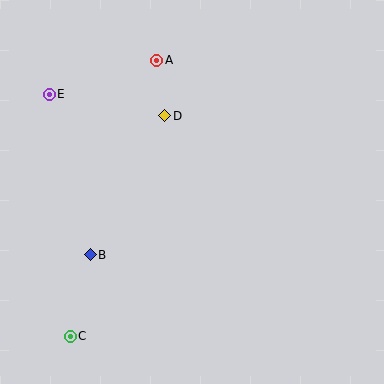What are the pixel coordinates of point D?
Point D is at (165, 116).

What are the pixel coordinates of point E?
Point E is at (49, 94).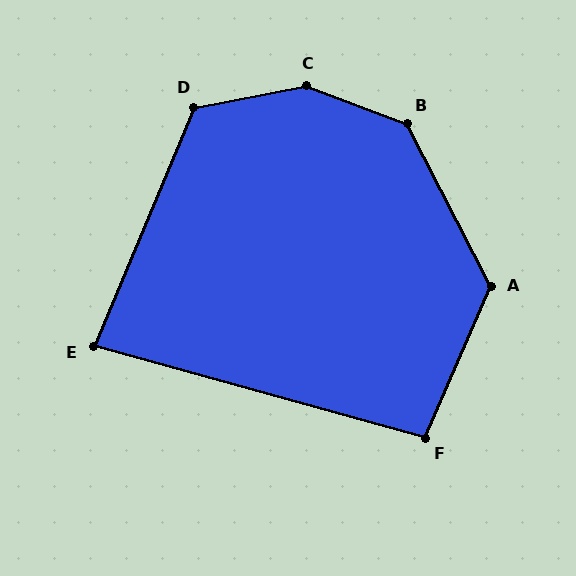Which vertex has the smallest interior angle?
E, at approximately 83 degrees.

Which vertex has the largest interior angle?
C, at approximately 148 degrees.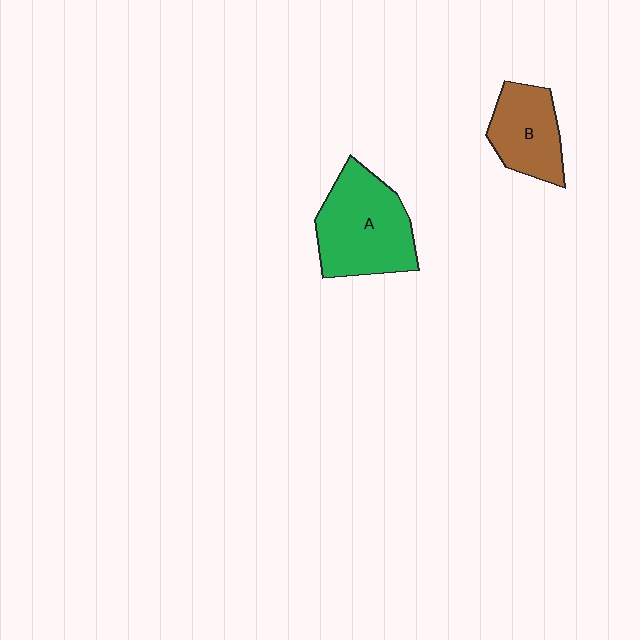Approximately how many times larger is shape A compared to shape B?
Approximately 1.5 times.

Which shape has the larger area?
Shape A (green).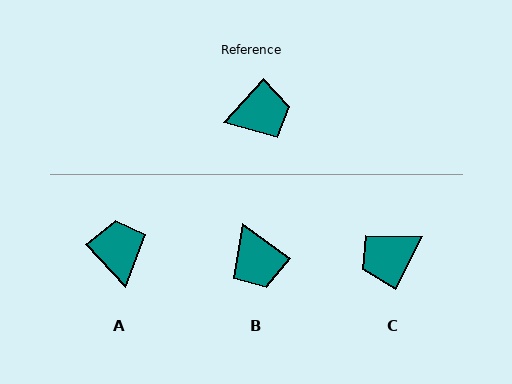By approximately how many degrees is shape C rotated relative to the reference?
Approximately 164 degrees clockwise.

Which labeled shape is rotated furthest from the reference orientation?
C, about 164 degrees away.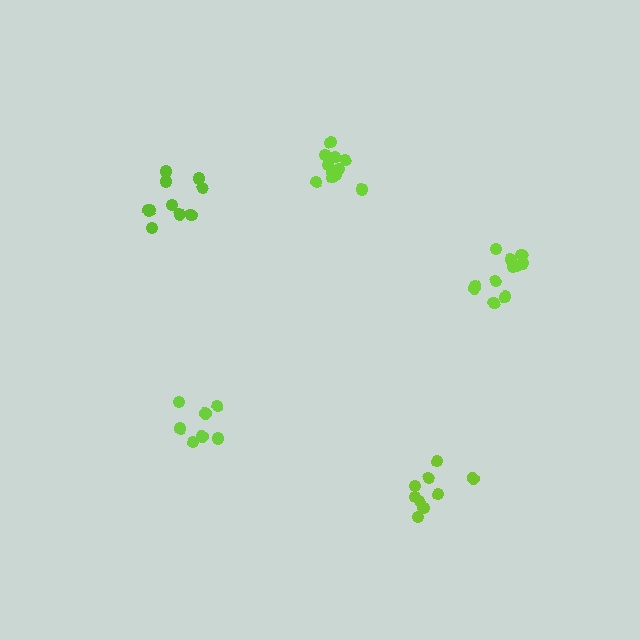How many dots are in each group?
Group 1: 9 dots, Group 2: 10 dots, Group 3: 7 dots, Group 4: 11 dots, Group 5: 11 dots (48 total).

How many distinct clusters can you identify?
There are 5 distinct clusters.